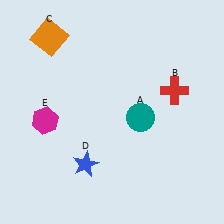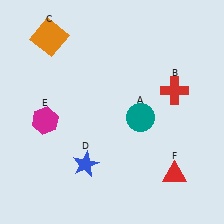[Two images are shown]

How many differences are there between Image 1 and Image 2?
There is 1 difference between the two images.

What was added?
A red triangle (F) was added in Image 2.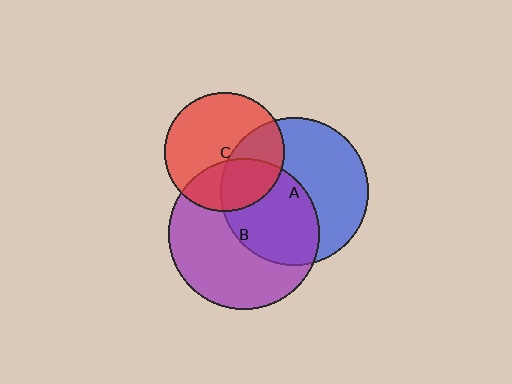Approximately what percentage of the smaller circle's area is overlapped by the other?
Approximately 35%.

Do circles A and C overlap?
Yes.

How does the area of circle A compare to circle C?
Approximately 1.5 times.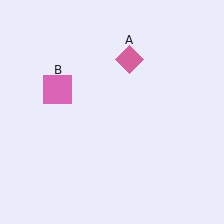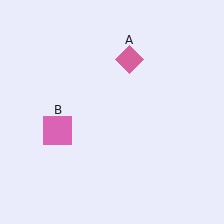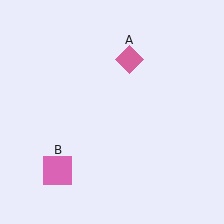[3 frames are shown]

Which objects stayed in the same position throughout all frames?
Pink diamond (object A) remained stationary.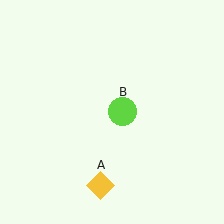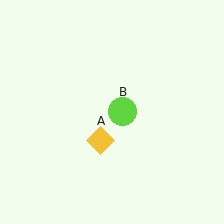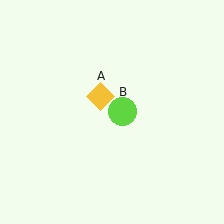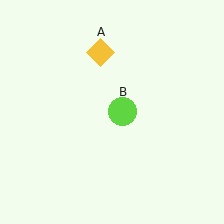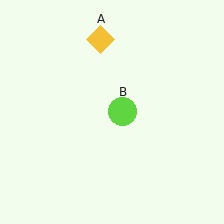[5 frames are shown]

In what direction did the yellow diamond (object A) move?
The yellow diamond (object A) moved up.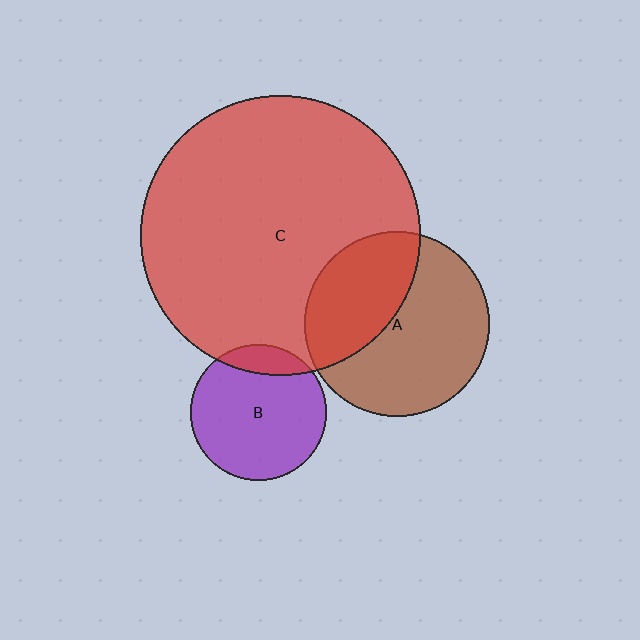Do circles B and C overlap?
Yes.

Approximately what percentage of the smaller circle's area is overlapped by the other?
Approximately 15%.